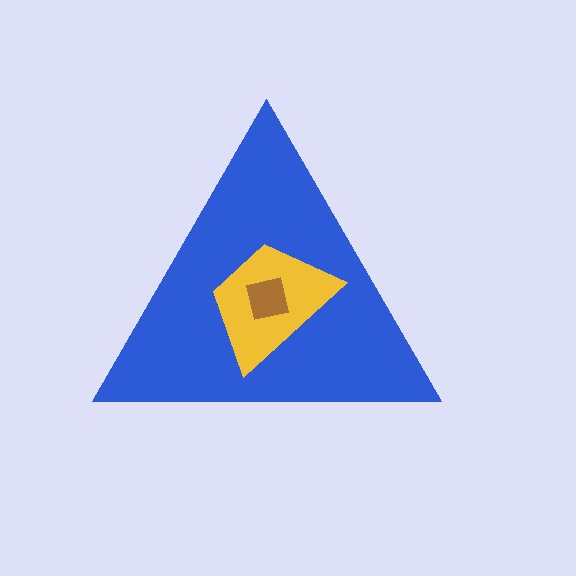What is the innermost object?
The brown square.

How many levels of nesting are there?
3.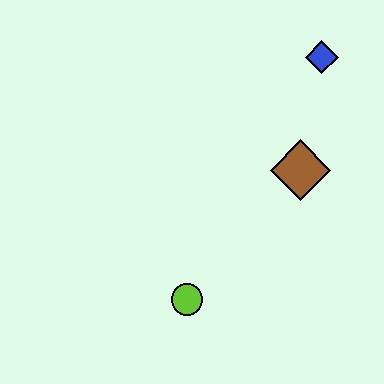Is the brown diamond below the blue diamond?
Yes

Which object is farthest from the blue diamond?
The lime circle is farthest from the blue diamond.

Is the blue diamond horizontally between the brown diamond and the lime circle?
No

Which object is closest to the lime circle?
The brown diamond is closest to the lime circle.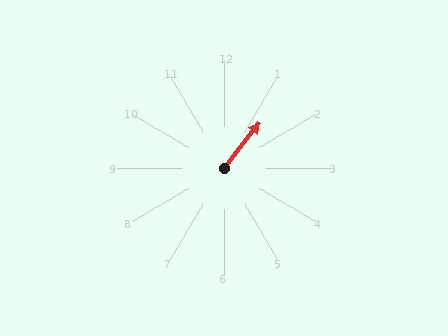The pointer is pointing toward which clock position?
Roughly 1 o'clock.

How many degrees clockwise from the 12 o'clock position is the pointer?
Approximately 38 degrees.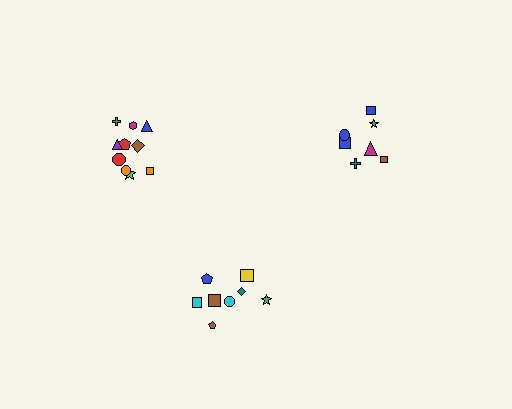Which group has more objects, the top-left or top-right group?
The top-left group.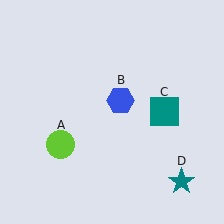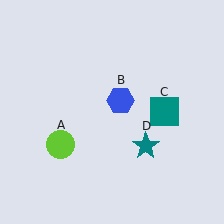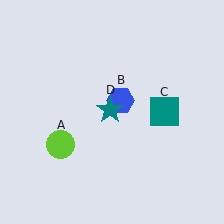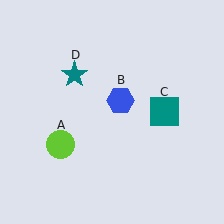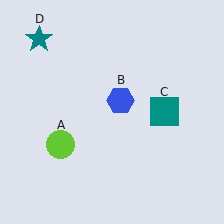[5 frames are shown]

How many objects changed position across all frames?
1 object changed position: teal star (object D).